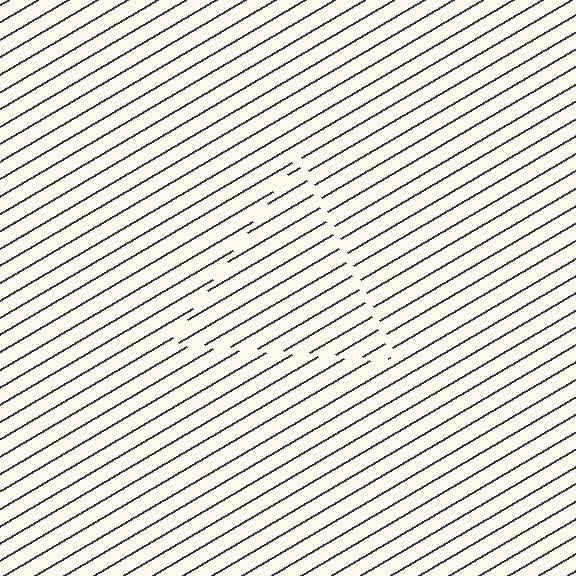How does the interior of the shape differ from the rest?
The interior of the shape contains the same grating, shifted by half a period — the contour is defined by the phase discontinuity where line-ends from the inner and outer gratings abut.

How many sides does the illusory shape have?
3 sides — the line-ends trace a triangle.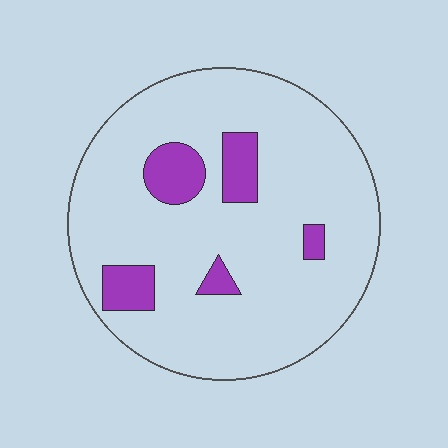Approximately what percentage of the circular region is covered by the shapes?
Approximately 15%.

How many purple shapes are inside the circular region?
5.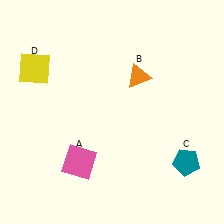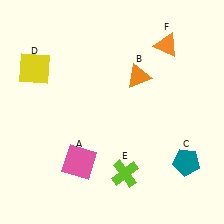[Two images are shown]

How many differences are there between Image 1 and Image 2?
There are 2 differences between the two images.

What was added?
A lime cross (E), an orange triangle (F) were added in Image 2.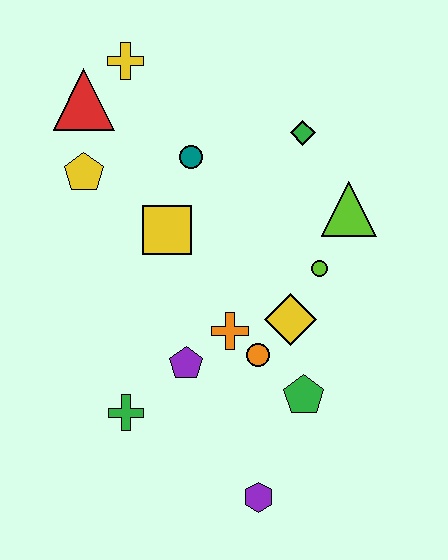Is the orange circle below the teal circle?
Yes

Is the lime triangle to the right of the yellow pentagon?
Yes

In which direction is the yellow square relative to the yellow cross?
The yellow square is below the yellow cross.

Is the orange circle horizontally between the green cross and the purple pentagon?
No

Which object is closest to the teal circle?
The yellow square is closest to the teal circle.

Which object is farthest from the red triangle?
The purple hexagon is farthest from the red triangle.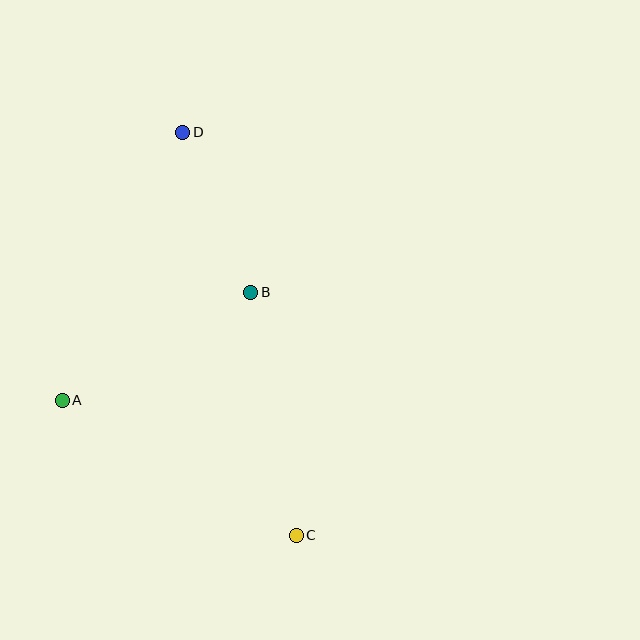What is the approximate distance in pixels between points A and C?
The distance between A and C is approximately 270 pixels.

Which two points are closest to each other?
Points B and D are closest to each other.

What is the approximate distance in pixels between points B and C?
The distance between B and C is approximately 247 pixels.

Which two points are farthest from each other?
Points C and D are farthest from each other.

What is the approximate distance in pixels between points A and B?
The distance between A and B is approximately 217 pixels.